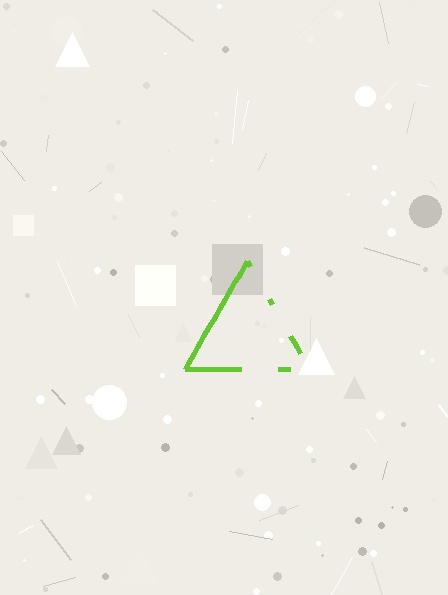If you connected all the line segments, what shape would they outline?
They would outline a triangle.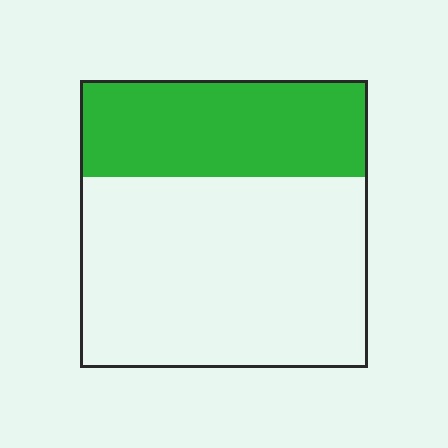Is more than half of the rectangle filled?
No.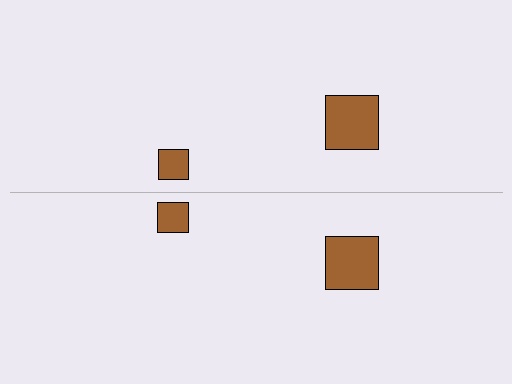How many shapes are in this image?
There are 4 shapes in this image.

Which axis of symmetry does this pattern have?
The pattern has a horizontal axis of symmetry running through the center of the image.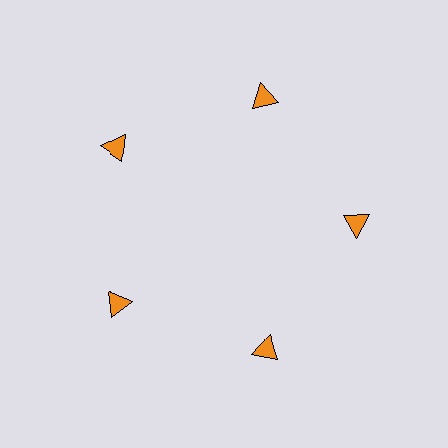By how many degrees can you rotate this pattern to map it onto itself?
The pattern maps onto itself every 72 degrees of rotation.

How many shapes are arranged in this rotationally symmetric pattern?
There are 5 shapes, arranged in 5 groups of 1.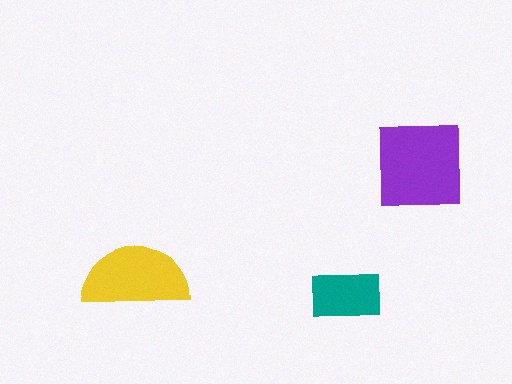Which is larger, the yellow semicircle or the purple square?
The purple square.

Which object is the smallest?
The teal rectangle.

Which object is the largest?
The purple square.